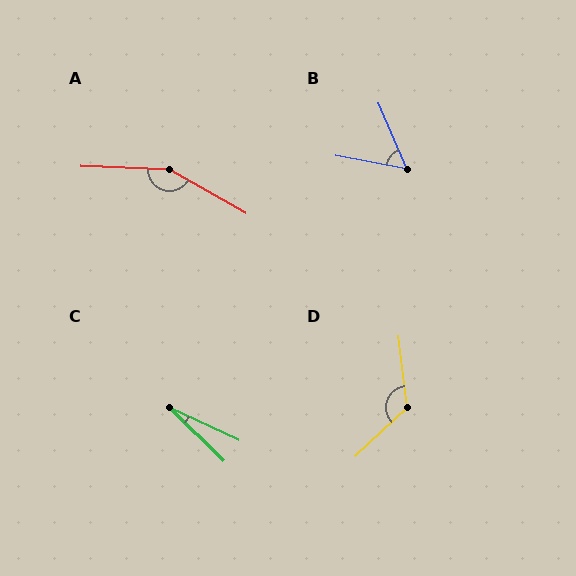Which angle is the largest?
A, at approximately 153 degrees.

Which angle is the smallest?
C, at approximately 19 degrees.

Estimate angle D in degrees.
Approximately 126 degrees.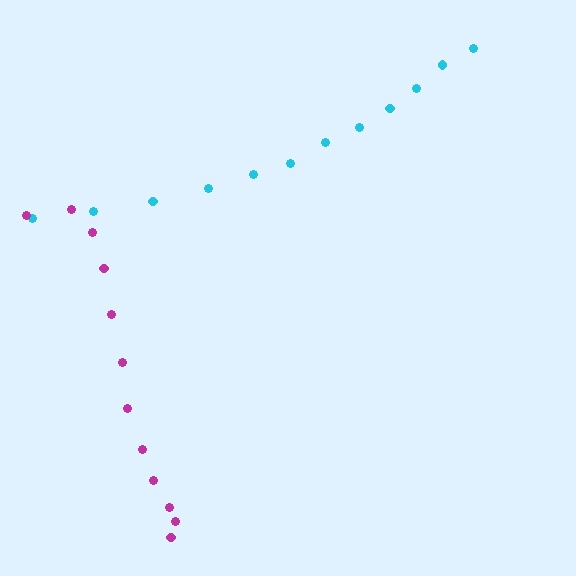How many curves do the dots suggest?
There are 2 distinct paths.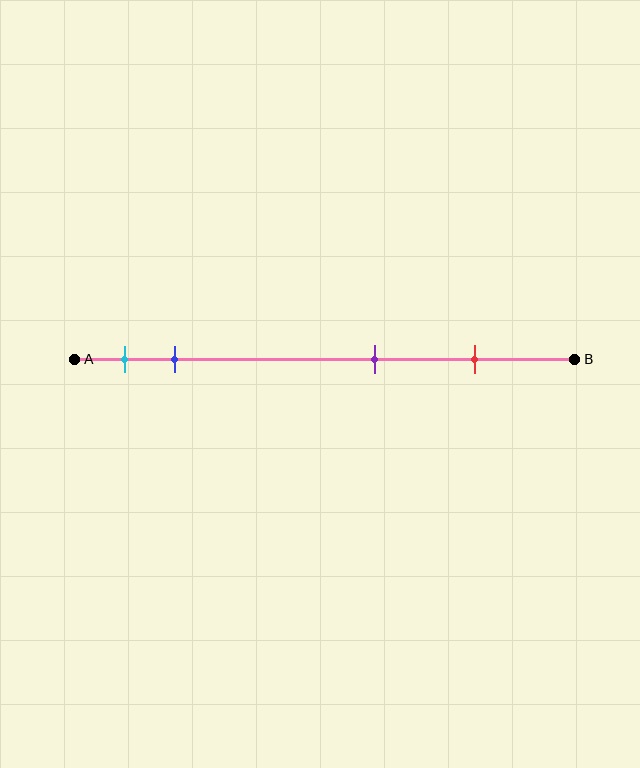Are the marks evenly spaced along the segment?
No, the marks are not evenly spaced.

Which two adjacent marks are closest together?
The cyan and blue marks are the closest adjacent pair.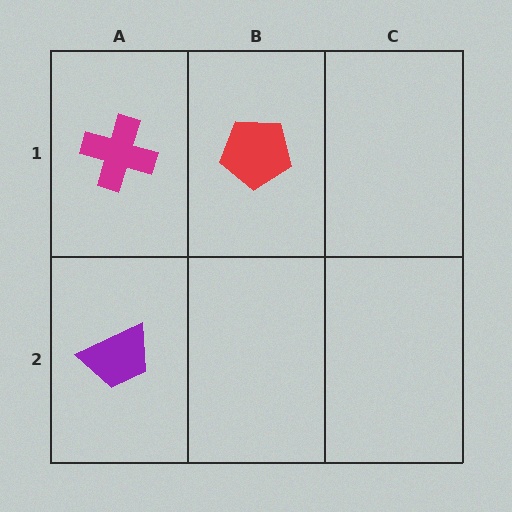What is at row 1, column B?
A red pentagon.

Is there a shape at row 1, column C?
No, that cell is empty.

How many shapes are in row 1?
2 shapes.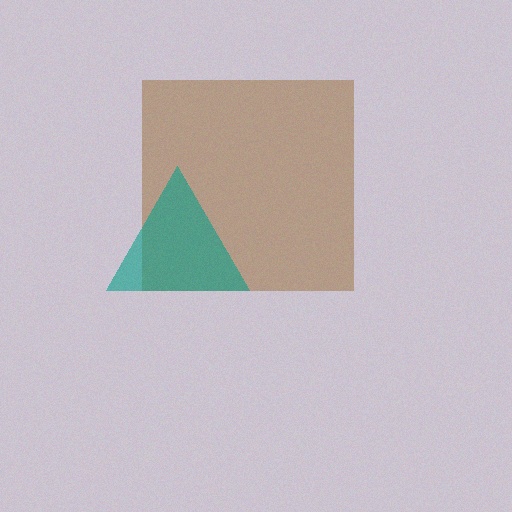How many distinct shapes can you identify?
There are 2 distinct shapes: a brown square, a teal triangle.